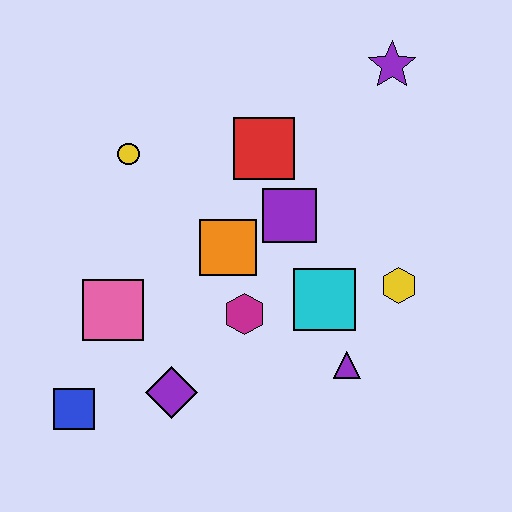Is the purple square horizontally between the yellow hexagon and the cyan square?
No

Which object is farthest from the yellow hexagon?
The blue square is farthest from the yellow hexagon.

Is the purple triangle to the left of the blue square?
No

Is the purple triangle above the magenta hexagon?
No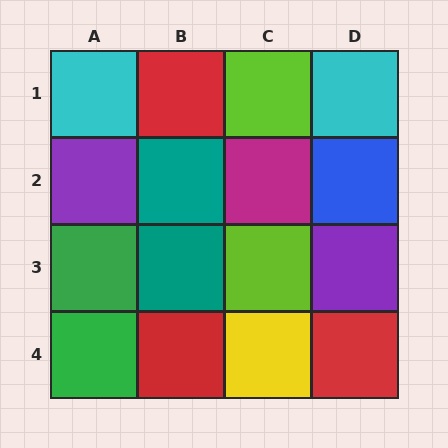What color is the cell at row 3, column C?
Lime.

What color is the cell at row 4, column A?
Green.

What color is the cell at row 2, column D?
Blue.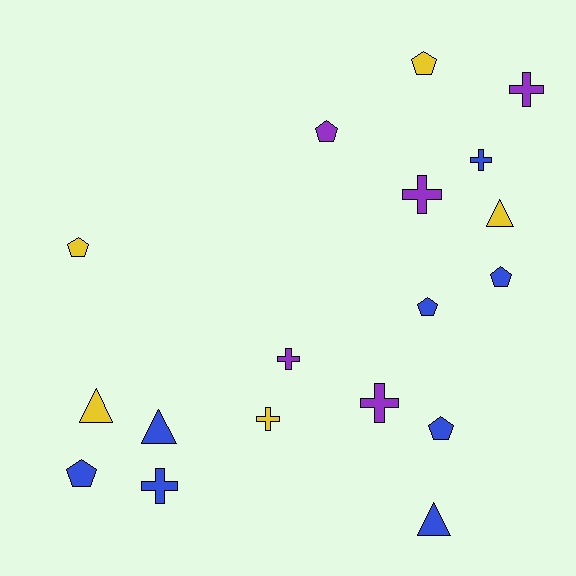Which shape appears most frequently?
Pentagon, with 7 objects.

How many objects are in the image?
There are 18 objects.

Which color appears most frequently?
Blue, with 8 objects.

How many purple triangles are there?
There are no purple triangles.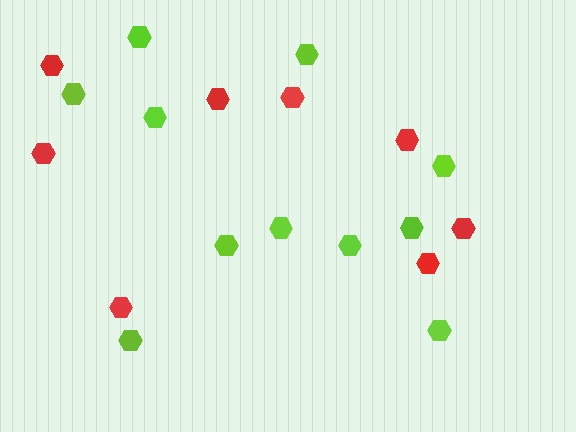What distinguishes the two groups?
There are 2 groups: one group of lime hexagons (11) and one group of red hexagons (8).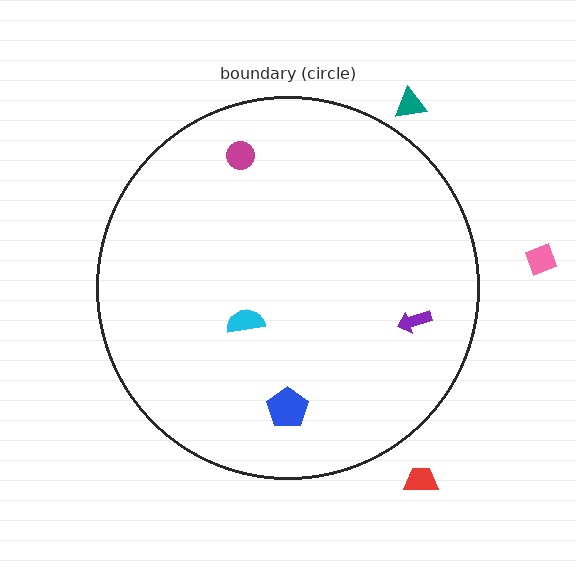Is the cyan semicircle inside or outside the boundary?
Inside.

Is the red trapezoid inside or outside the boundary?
Outside.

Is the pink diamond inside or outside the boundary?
Outside.